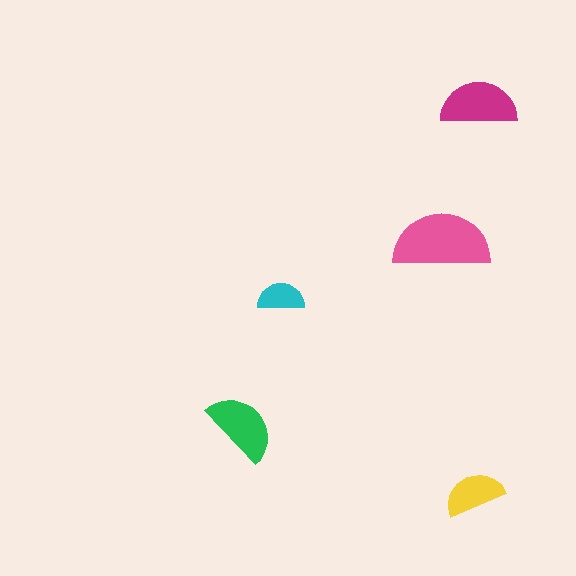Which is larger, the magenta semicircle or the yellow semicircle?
The magenta one.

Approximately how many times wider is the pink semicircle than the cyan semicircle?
About 2 times wider.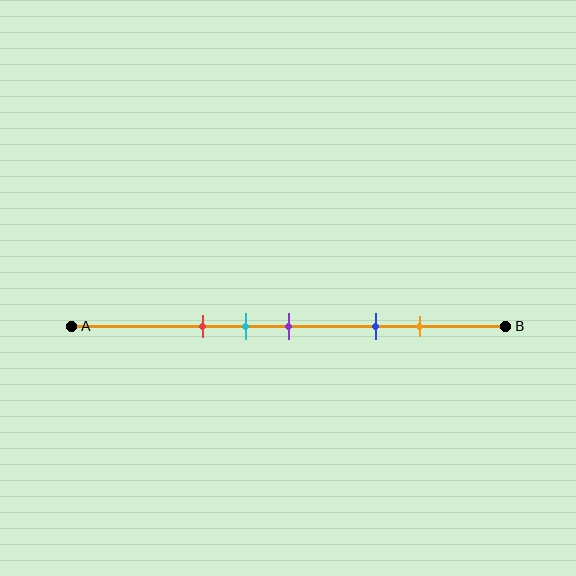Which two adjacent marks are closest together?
The cyan and purple marks are the closest adjacent pair.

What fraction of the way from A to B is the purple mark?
The purple mark is approximately 50% (0.5) of the way from A to B.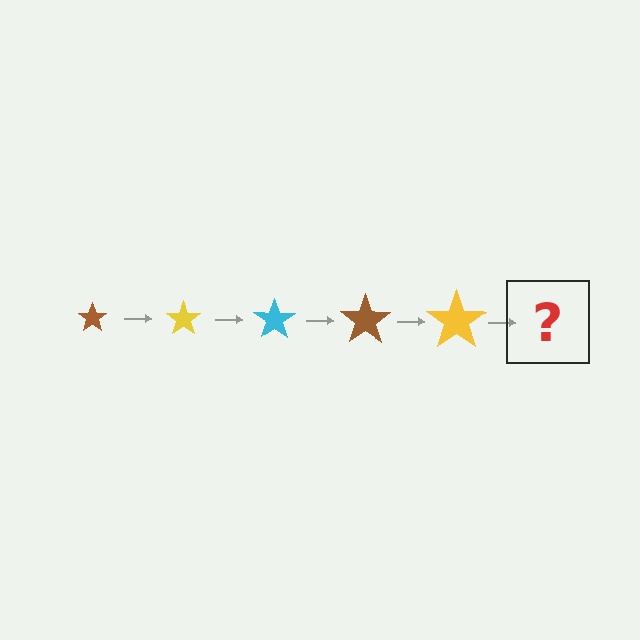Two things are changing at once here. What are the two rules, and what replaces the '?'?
The two rules are that the star grows larger each step and the color cycles through brown, yellow, and cyan. The '?' should be a cyan star, larger than the previous one.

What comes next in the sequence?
The next element should be a cyan star, larger than the previous one.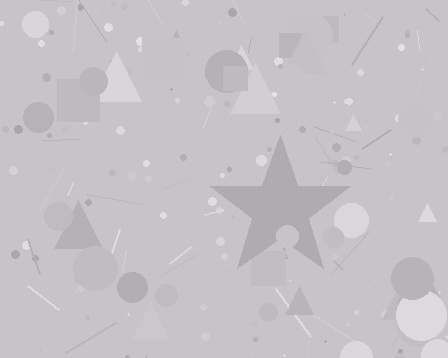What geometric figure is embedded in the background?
A star is embedded in the background.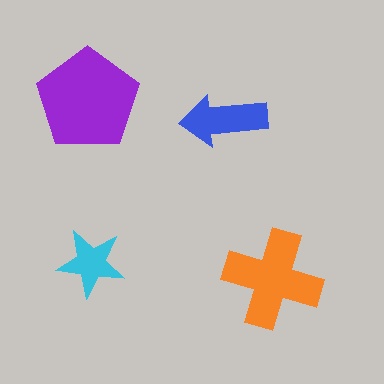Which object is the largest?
The purple pentagon.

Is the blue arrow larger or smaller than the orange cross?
Smaller.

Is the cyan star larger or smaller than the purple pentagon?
Smaller.